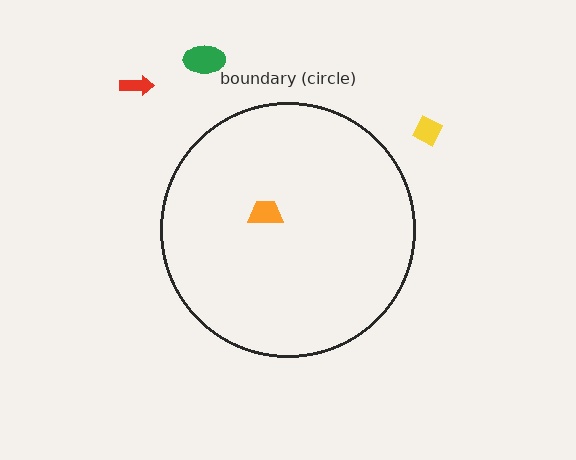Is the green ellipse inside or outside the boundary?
Outside.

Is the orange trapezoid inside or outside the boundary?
Inside.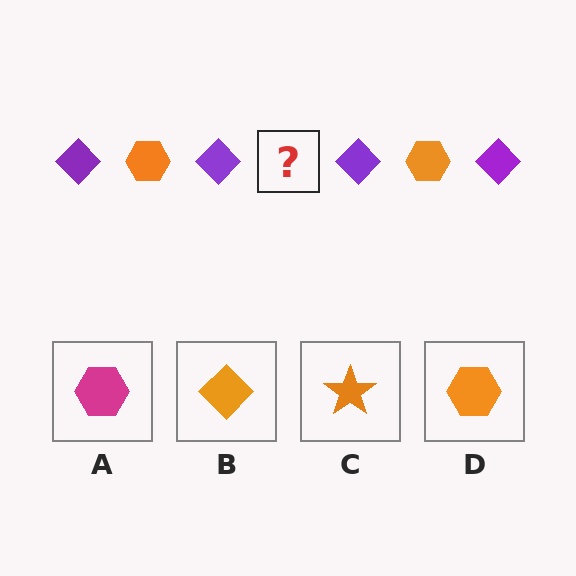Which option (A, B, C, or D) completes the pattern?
D.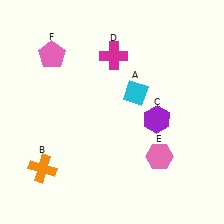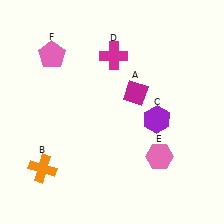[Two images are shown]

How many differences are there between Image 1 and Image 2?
There is 1 difference between the two images.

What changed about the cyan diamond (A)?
In Image 1, A is cyan. In Image 2, it changed to magenta.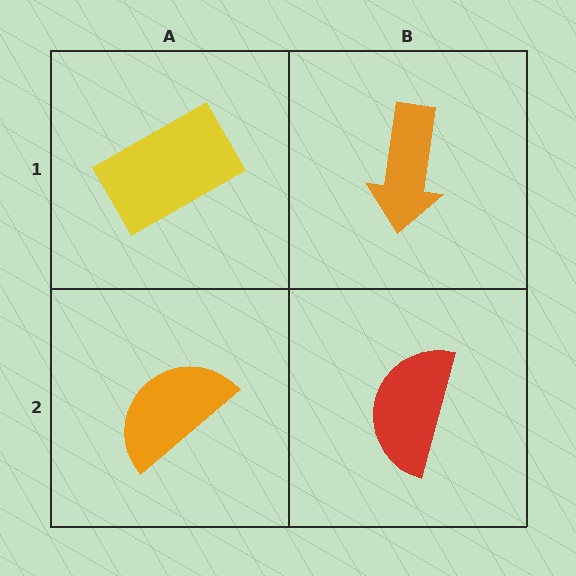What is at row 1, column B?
An orange arrow.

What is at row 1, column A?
A yellow rectangle.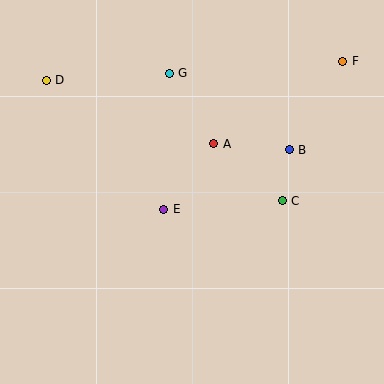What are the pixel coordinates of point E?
Point E is at (164, 209).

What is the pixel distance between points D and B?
The distance between D and B is 253 pixels.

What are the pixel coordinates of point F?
Point F is at (343, 61).